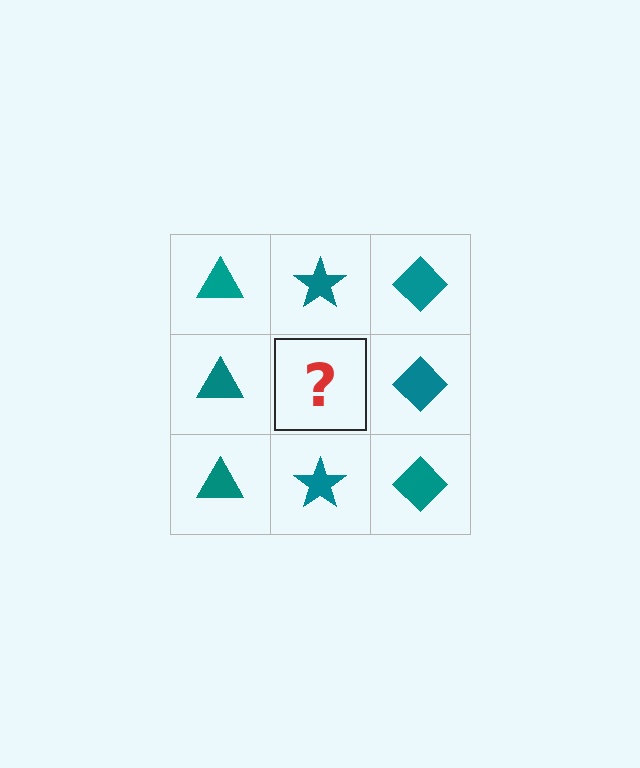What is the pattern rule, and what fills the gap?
The rule is that each column has a consistent shape. The gap should be filled with a teal star.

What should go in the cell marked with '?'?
The missing cell should contain a teal star.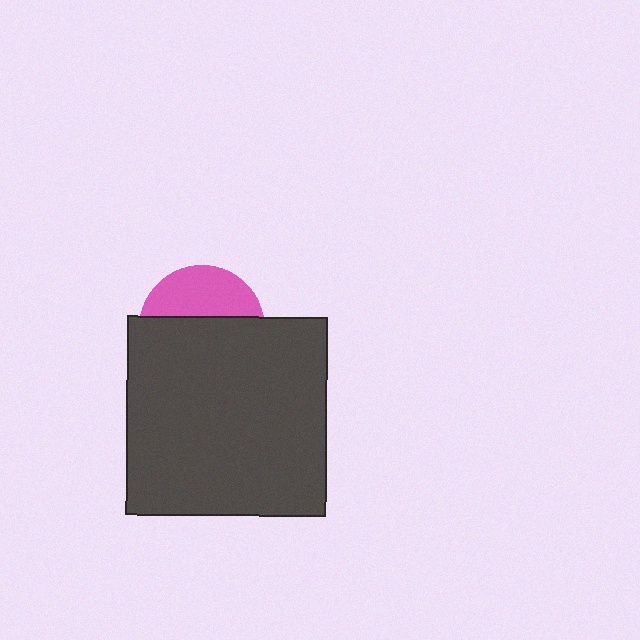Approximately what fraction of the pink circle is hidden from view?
Roughly 62% of the pink circle is hidden behind the dark gray square.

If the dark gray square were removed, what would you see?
You would see the complete pink circle.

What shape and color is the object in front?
The object in front is a dark gray square.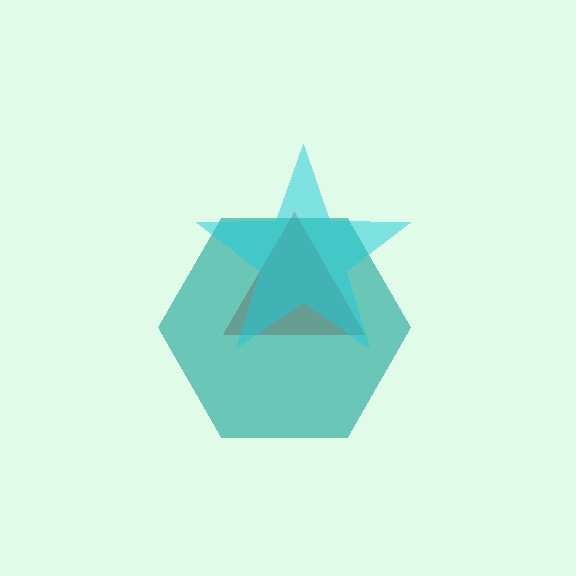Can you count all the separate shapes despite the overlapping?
Yes, there are 3 separate shapes.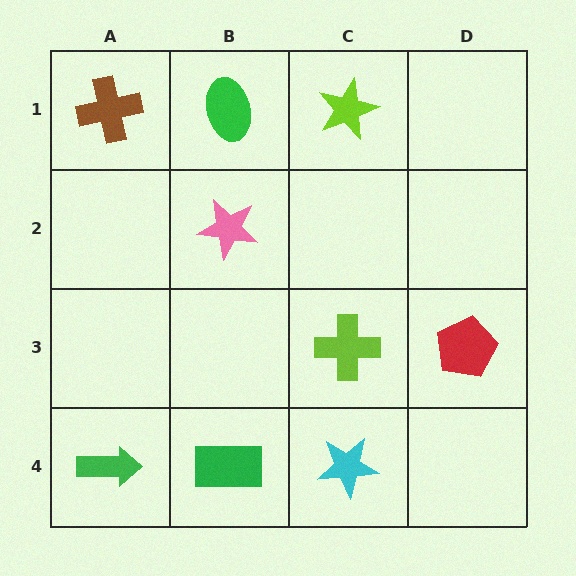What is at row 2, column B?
A pink star.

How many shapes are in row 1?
3 shapes.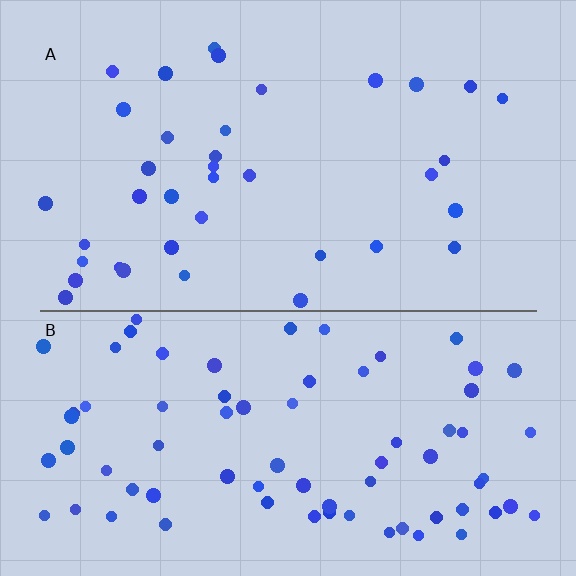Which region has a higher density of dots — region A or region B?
B (the bottom).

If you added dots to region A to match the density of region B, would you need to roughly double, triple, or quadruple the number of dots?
Approximately double.